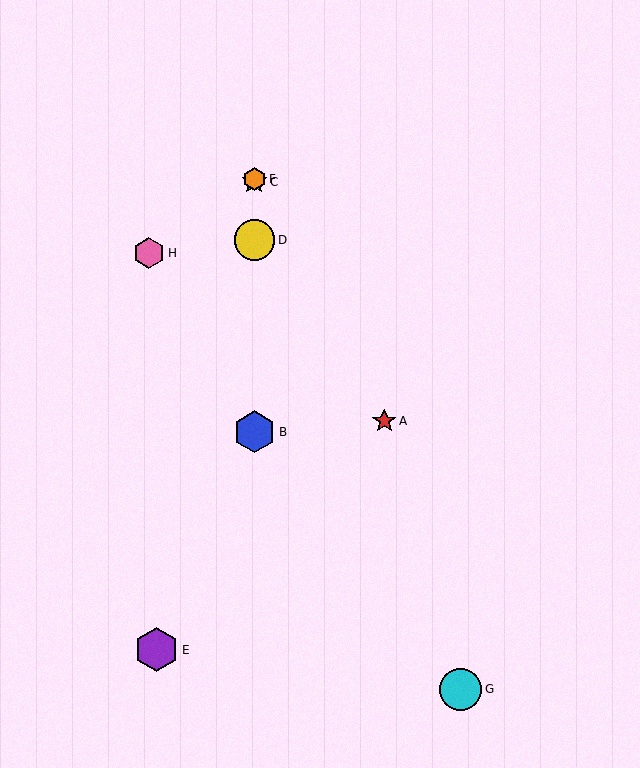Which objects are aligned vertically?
Objects B, C, D, F are aligned vertically.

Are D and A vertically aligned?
No, D is at x≈254 and A is at x≈384.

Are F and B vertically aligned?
Yes, both are at x≈254.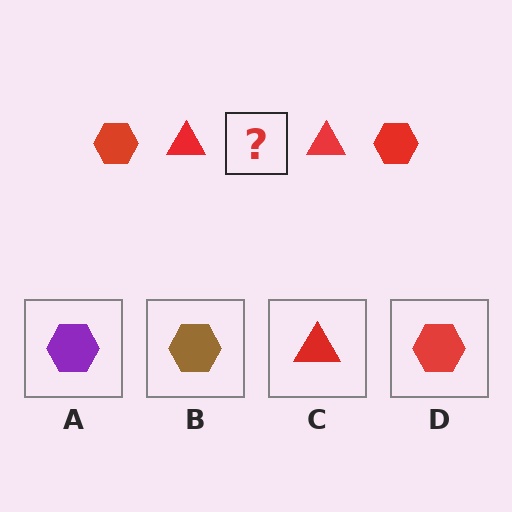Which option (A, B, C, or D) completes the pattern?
D.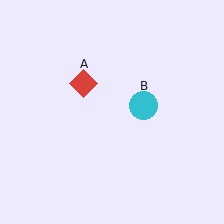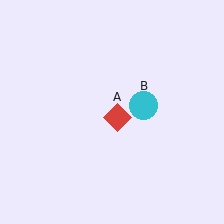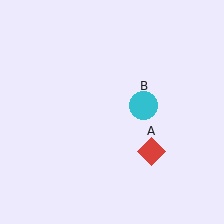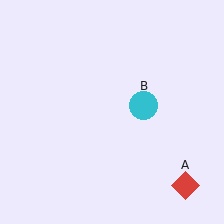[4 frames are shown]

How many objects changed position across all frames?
1 object changed position: red diamond (object A).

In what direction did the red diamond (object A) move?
The red diamond (object A) moved down and to the right.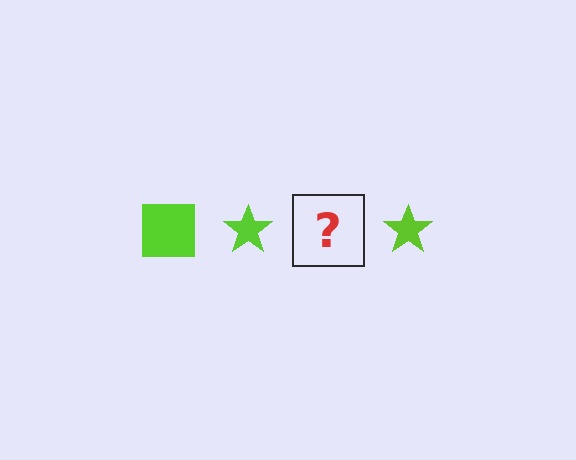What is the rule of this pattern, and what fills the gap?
The rule is that the pattern cycles through square, star shapes in lime. The gap should be filled with a lime square.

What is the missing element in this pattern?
The missing element is a lime square.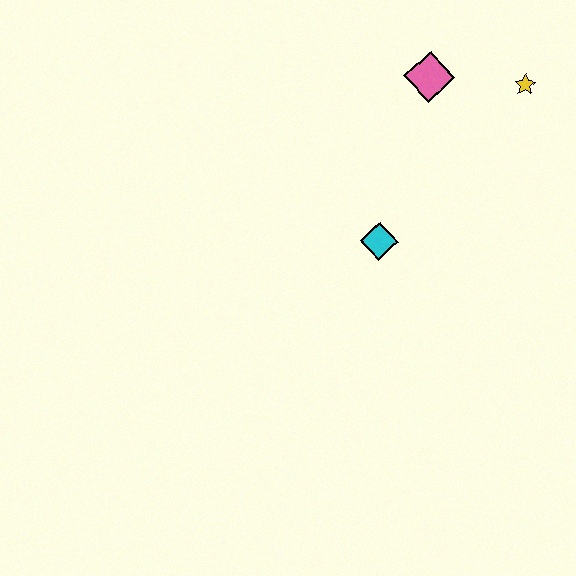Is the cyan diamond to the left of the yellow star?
Yes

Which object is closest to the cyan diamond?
The pink diamond is closest to the cyan diamond.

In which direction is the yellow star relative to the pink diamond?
The yellow star is to the right of the pink diamond.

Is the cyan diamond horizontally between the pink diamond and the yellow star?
No